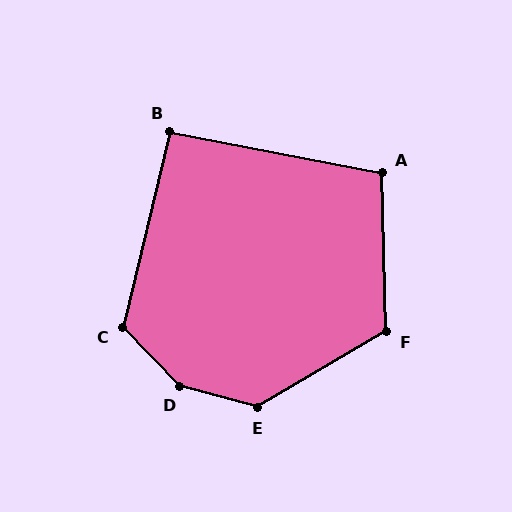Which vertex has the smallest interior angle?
B, at approximately 93 degrees.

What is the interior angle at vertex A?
Approximately 102 degrees (obtuse).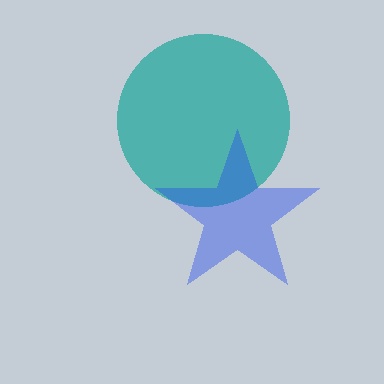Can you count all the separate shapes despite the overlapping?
Yes, there are 2 separate shapes.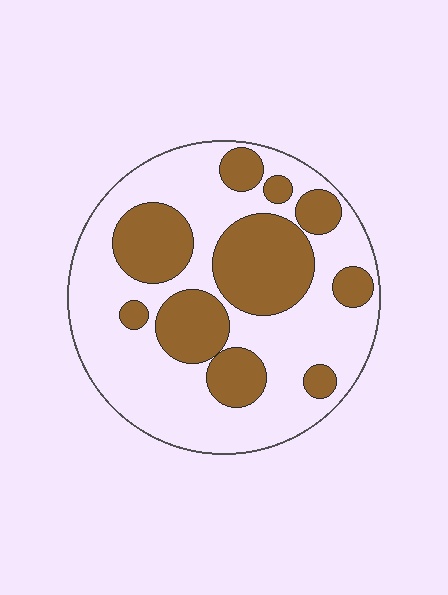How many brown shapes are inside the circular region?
10.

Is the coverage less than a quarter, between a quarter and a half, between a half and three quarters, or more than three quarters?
Between a quarter and a half.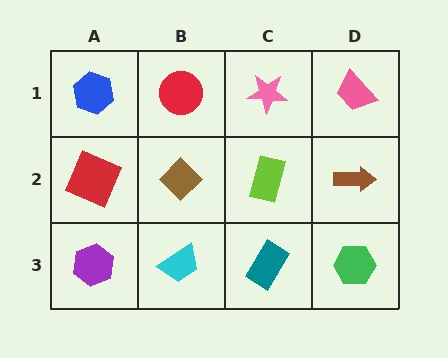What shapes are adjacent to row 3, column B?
A brown diamond (row 2, column B), a purple hexagon (row 3, column A), a teal rectangle (row 3, column C).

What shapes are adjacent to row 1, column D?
A brown arrow (row 2, column D), a pink star (row 1, column C).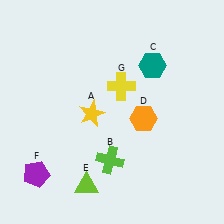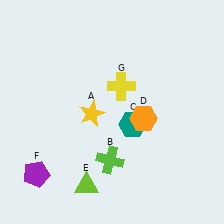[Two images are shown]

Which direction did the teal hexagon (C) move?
The teal hexagon (C) moved down.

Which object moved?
The teal hexagon (C) moved down.